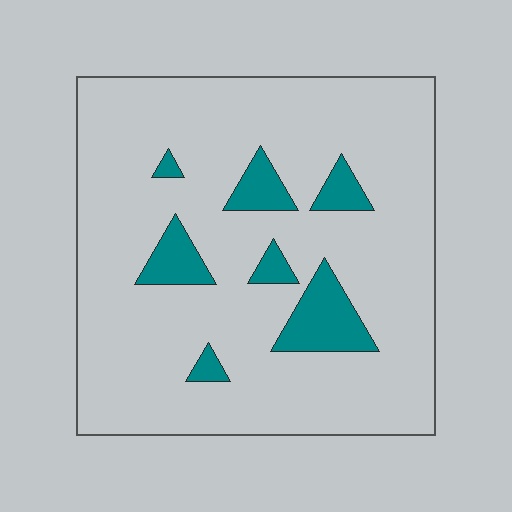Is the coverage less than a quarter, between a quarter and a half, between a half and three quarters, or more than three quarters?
Less than a quarter.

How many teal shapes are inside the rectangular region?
7.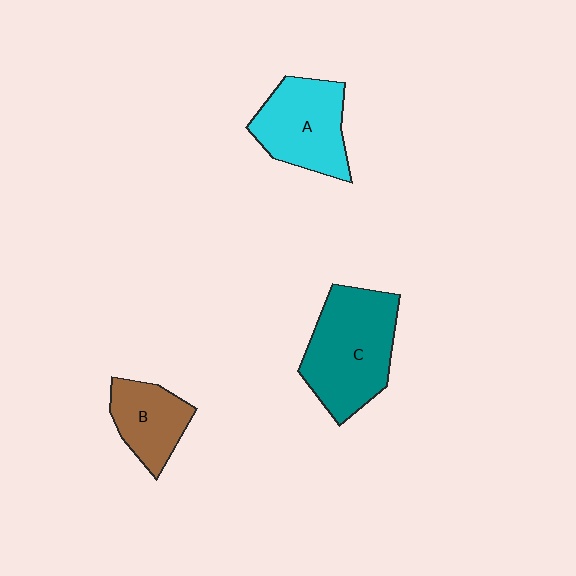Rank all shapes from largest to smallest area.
From largest to smallest: C (teal), A (cyan), B (brown).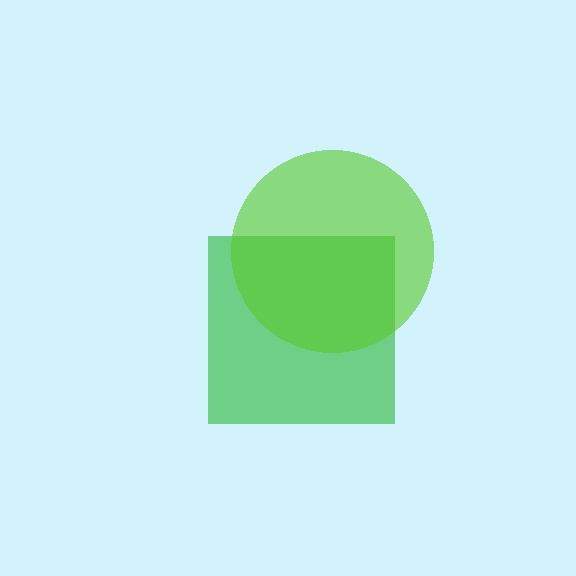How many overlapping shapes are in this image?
There are 2 overlapping shapes in the image.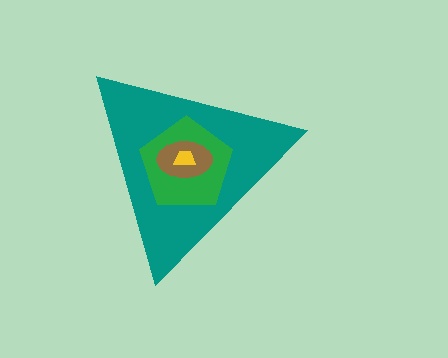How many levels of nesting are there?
4.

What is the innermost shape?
The yellow trapezoid.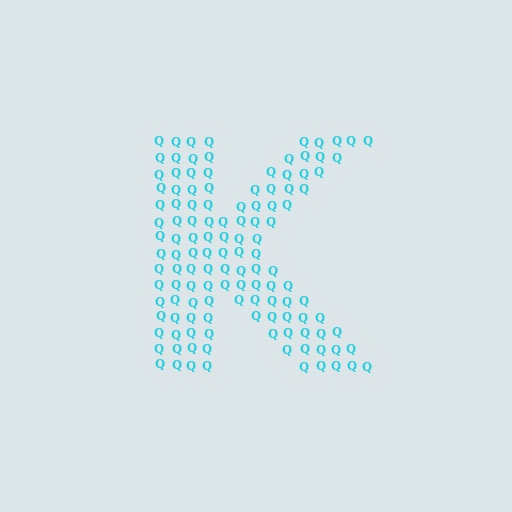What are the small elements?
The small elements are letter Q's.